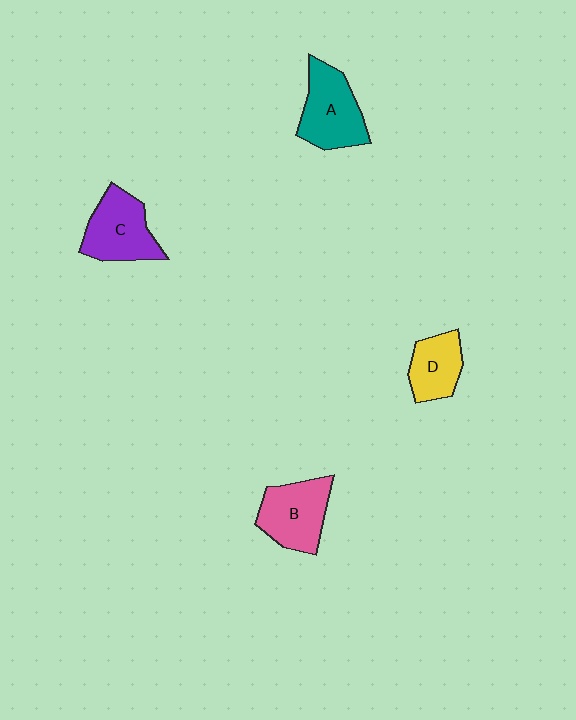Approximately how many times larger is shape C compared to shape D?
Approximately 1.4 times.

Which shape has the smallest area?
Shape D (yellow).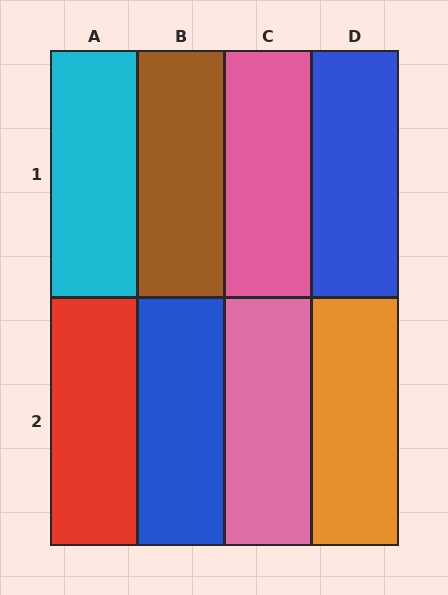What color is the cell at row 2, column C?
Pink.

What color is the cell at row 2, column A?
Red.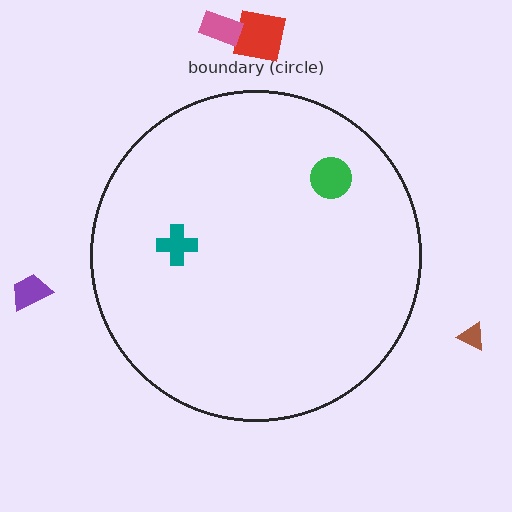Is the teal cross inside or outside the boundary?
Inside.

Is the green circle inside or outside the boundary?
Inside.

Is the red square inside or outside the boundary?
Outside.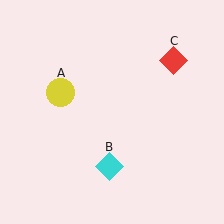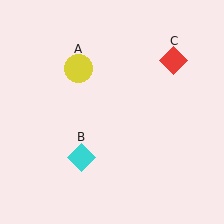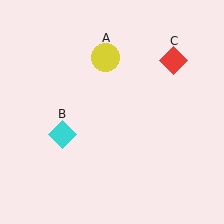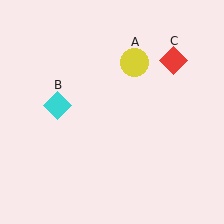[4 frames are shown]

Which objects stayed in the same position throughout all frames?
Red diamond (object C) remained stationary.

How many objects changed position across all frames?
2 objects changed position: yellow circle (object A), cyan diamond (object B).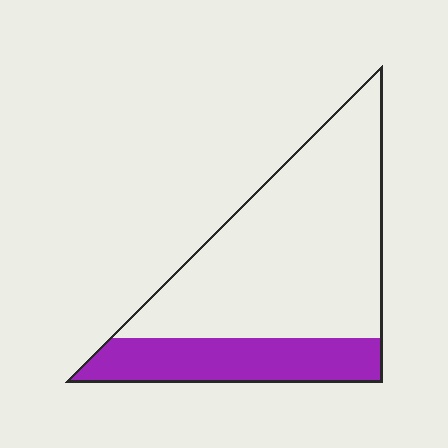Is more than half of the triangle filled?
No.